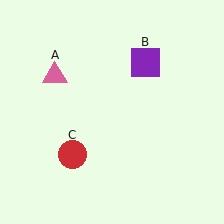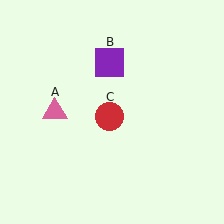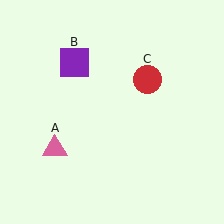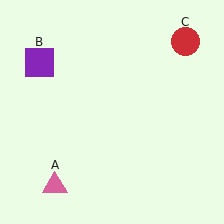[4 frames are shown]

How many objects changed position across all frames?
3 objects changed position: pink triangle (object A), purple square (object B), red circle (object C).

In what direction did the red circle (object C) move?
The red circle (object C) moved up and to the right.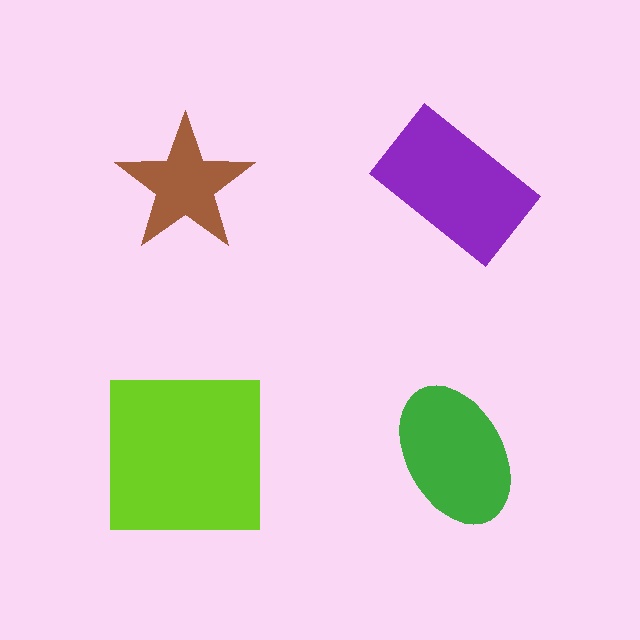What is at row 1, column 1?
A brown star.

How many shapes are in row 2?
2 shapes.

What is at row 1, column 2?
A purple rectangle.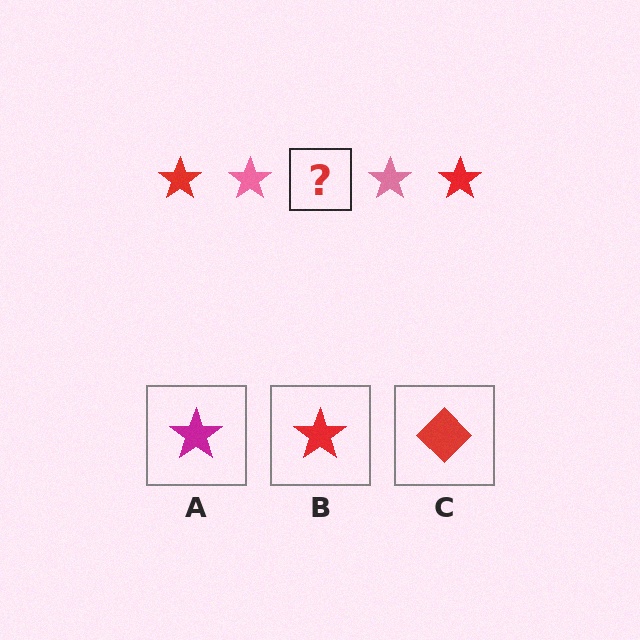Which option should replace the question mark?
Option B.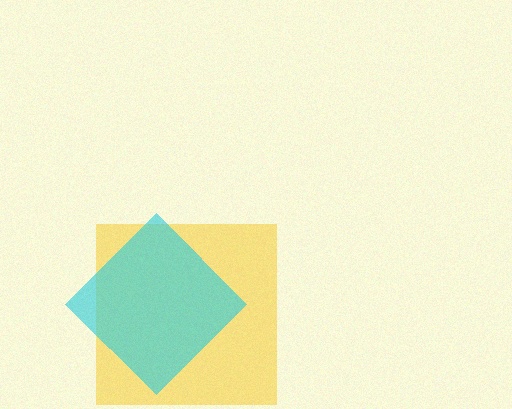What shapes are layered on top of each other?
The layered shapes are: a yellow square, a cyan diamond.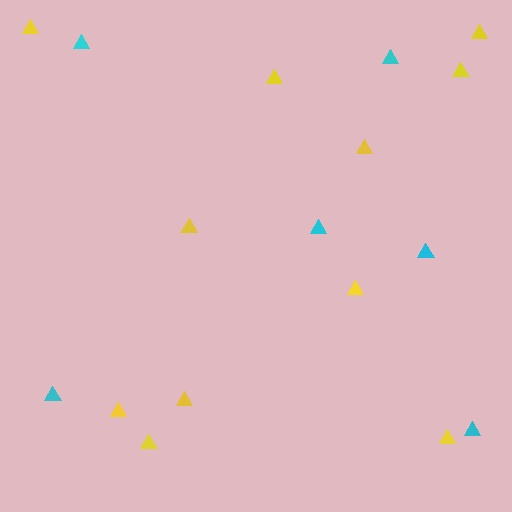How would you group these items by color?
There are 2 groups: one group of cyan triangles (6) and one group of yellow triangles (11).